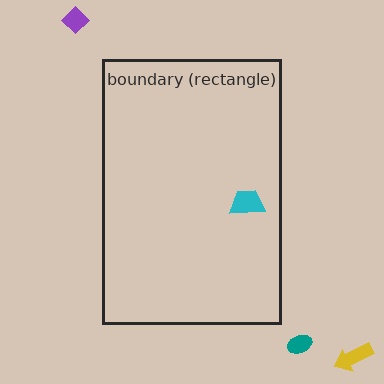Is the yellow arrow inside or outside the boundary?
Outside.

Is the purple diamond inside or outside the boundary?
Outside.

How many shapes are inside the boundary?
1 inside, 3 outside.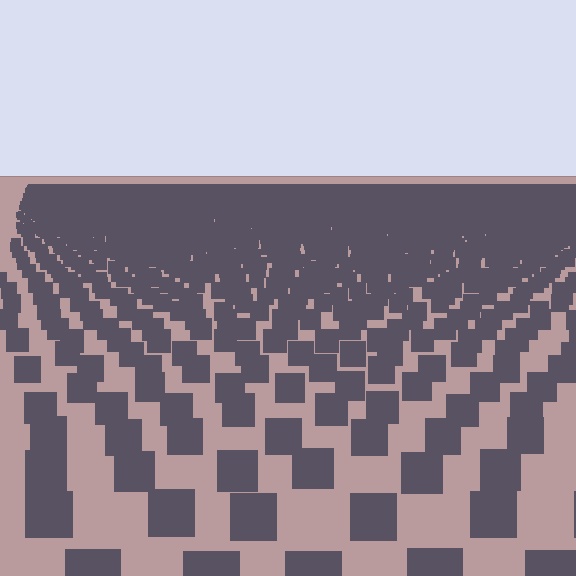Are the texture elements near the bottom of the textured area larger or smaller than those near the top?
Larger. Near the bottom, elements are closer to the viewer and appear at a bigger on-screen size.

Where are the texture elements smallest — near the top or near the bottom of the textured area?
Near the top.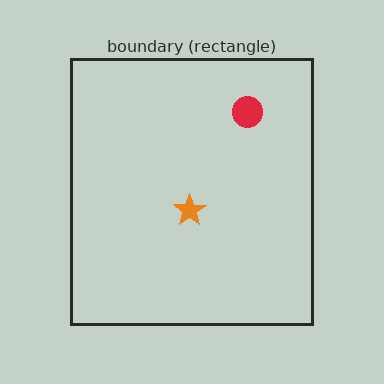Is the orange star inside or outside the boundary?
Inside.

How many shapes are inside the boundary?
2 inside, 0 outside.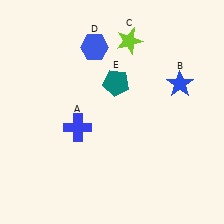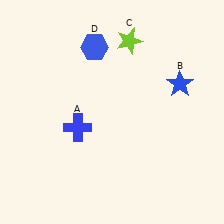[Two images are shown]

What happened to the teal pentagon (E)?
The teal pentagon (E) was removed in Image 2. It was in the top-right area of Image 1.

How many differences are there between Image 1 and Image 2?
There is 1 difference between the two images.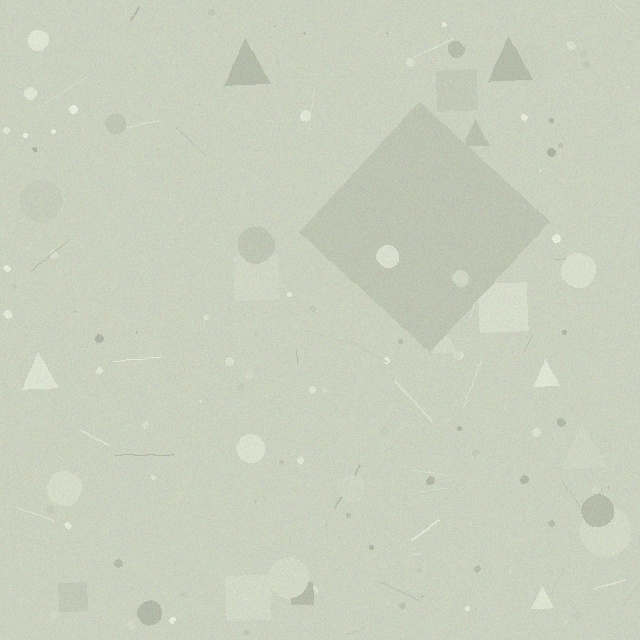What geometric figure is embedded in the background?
A diamond is embedded in the background.